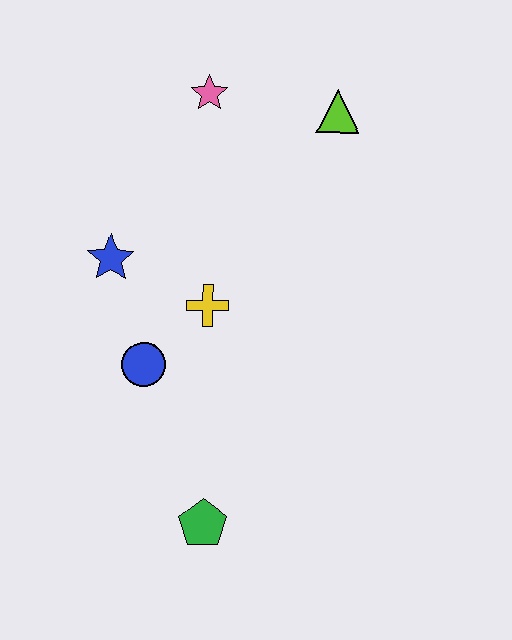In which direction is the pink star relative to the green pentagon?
The pink star is above the green pentagon.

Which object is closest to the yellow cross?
The blue circle is closest to the yellow cross.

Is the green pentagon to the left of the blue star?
No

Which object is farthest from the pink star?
The green pentagon is farthest from the pink star.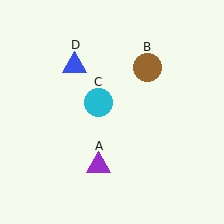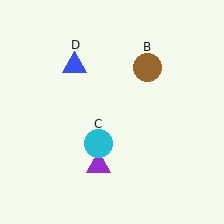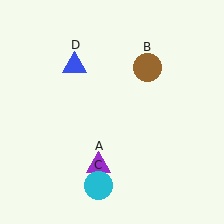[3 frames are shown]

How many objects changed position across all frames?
1 object changed position: cyan circle (object C).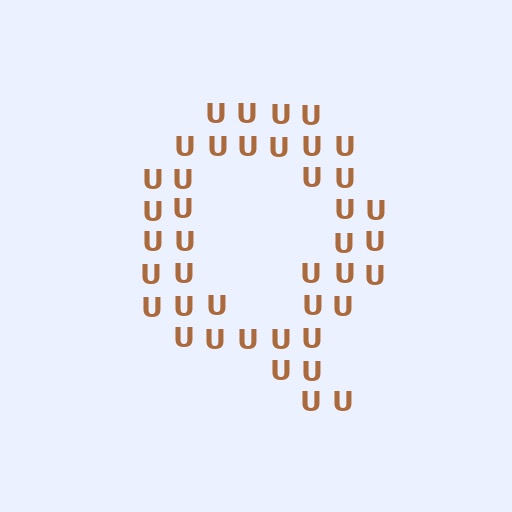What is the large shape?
The large shape is the letter Q.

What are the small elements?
The small elements are letter U's.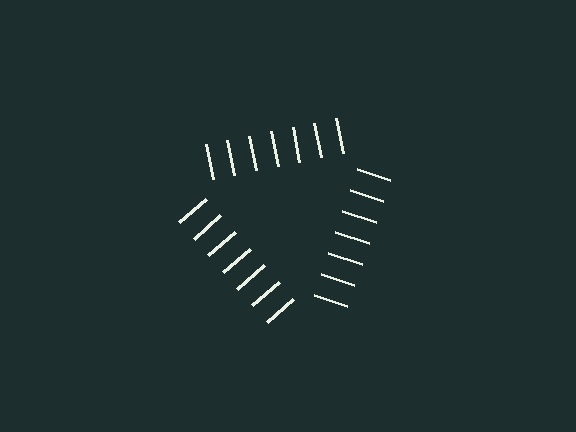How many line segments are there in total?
21 — 7 along each of the 3 edges.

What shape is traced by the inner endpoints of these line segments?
An illusory triangle — the line segments terminate on its edges but no continuous stroke is drawn.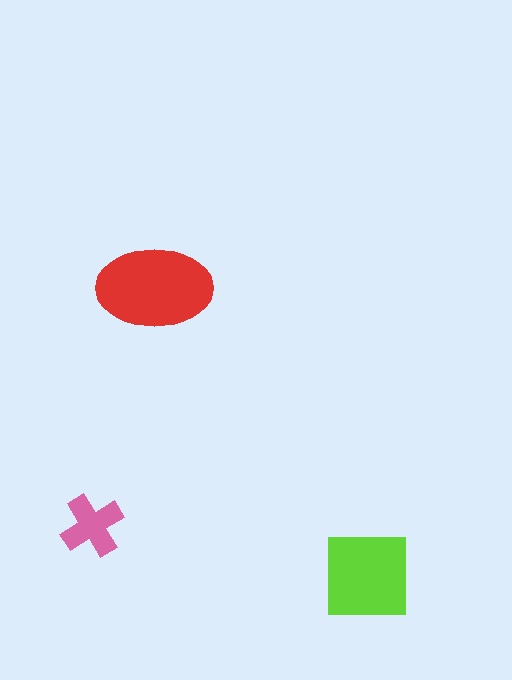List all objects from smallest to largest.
The pink cross, the lime square, the red ellipse.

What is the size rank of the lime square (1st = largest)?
2nd.